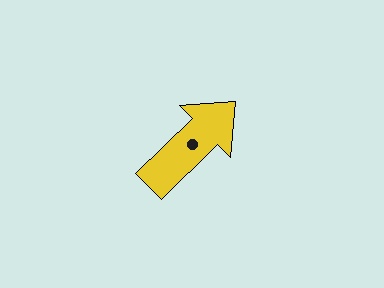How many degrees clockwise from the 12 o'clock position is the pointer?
Approximately 46 degrees.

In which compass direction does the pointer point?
Northeast.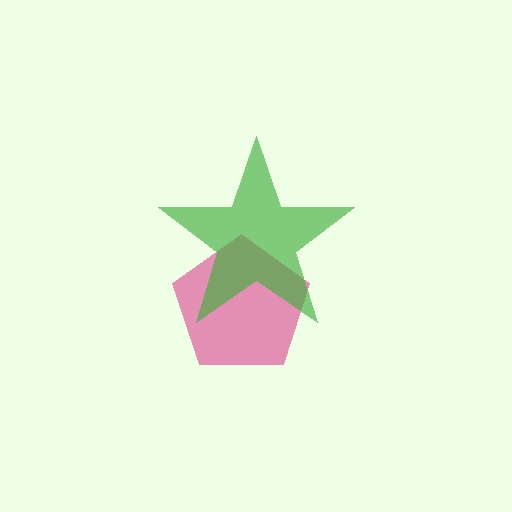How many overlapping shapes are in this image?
There are 2 overlapping shapes in the image.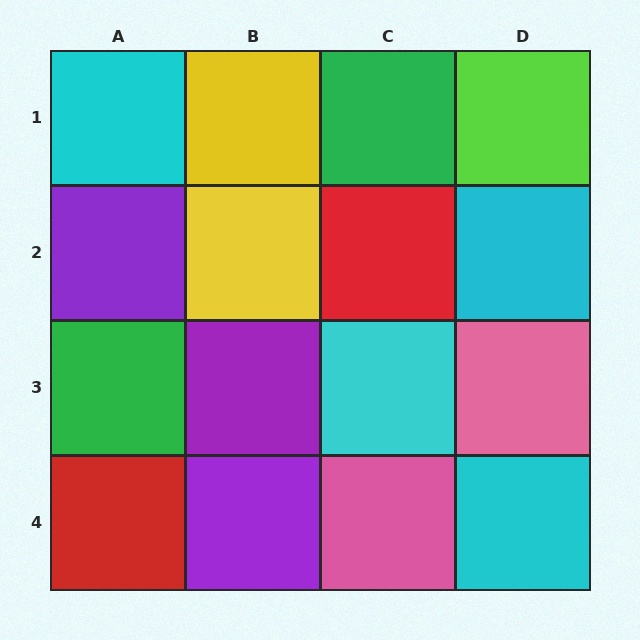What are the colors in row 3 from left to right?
Green, purple, cyan, pink.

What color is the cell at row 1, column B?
Yellow.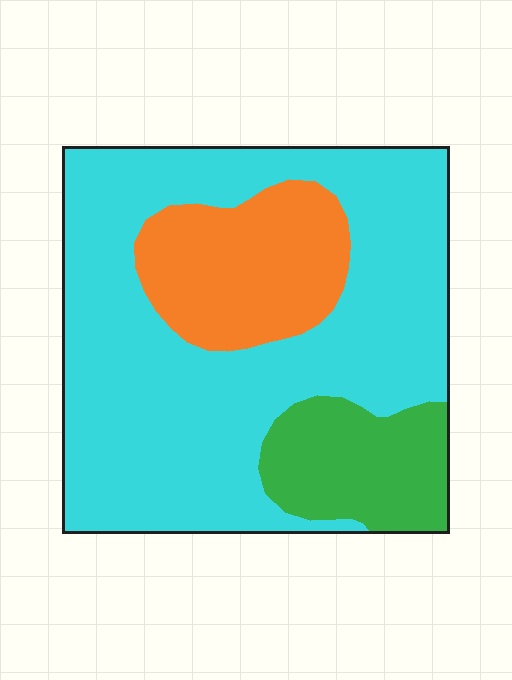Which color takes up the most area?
Cyan, at roughly 65%.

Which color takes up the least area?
Green, at roughly 15%.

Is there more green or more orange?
Orange.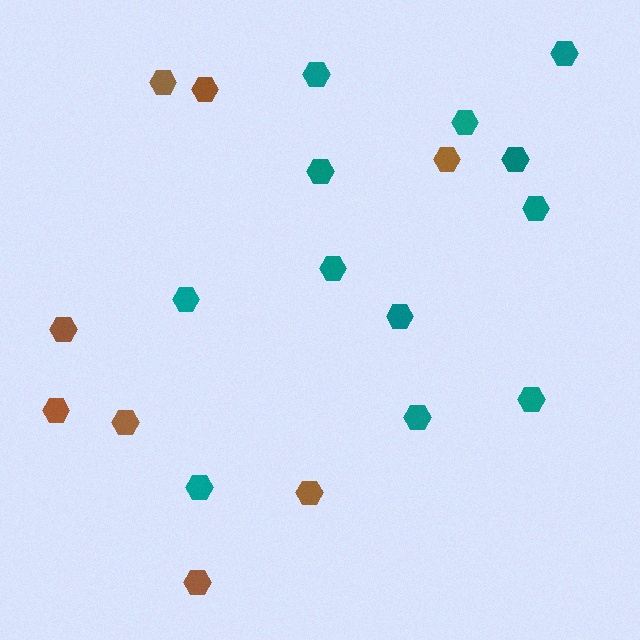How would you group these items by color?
There are 2 groups: one group of teal hexagons (12) and one group of brown hexagons (8).